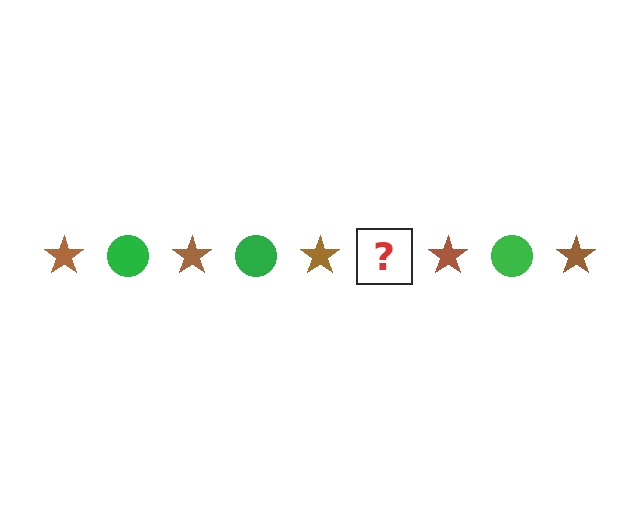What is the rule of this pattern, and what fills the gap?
The rule is that the pattern alternates between brown star and green circle. The gap should be filled with a green circle.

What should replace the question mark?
The question mark should be replaced with a green circle.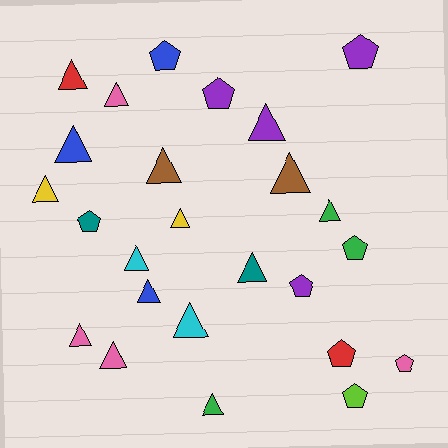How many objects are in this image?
There are 25 objects.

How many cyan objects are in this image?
There are 2 cyan objects.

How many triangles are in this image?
There are 16 triangles.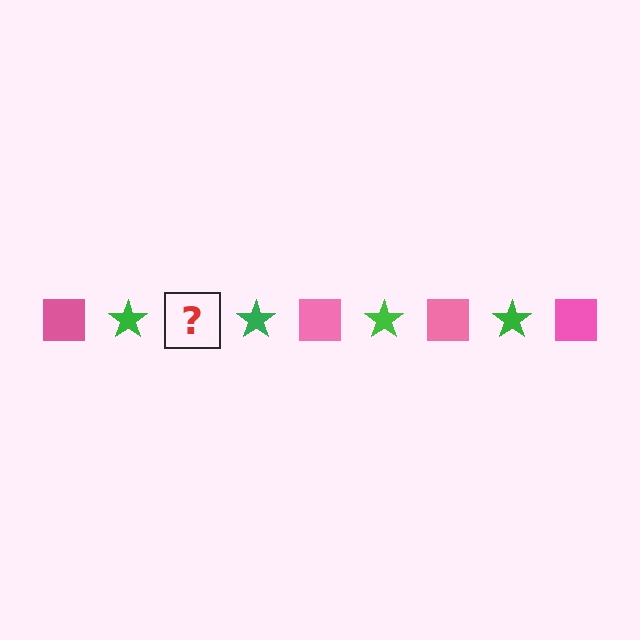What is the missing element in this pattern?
The missing element is a pink square.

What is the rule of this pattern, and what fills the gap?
The rule is that the pattern alternates between pink square and green star. The gap should be filled with a pink square.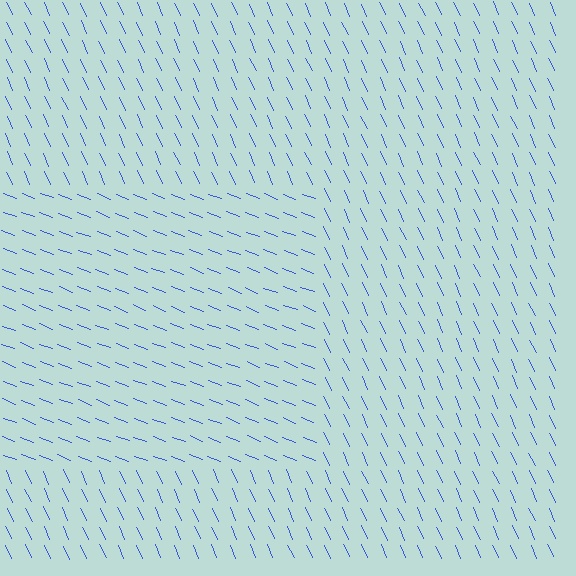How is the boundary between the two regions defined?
The boundary is defined purely by a change in line orientation (approximately 45 degrees difference). All lines are the same color and thickness.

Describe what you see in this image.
The image is filled with small blue line segments. A rectangle region in the image has lines oriented differently from the surrounding lines, creating a visible texture boundary.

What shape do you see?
I see a rectangle.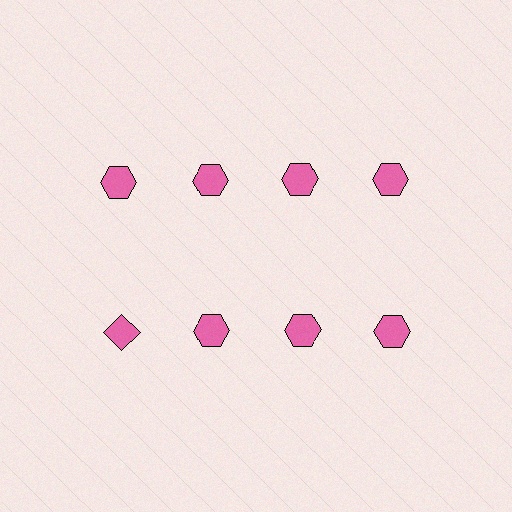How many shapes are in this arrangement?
There are 8 shapes arranged in a grid pattern.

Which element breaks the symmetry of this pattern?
The pink diamond in the second row, leftmost column breaks the symmetry. All other shapes are pink hexagons.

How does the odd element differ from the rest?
It has a different shape: diamond instead of hexagon.